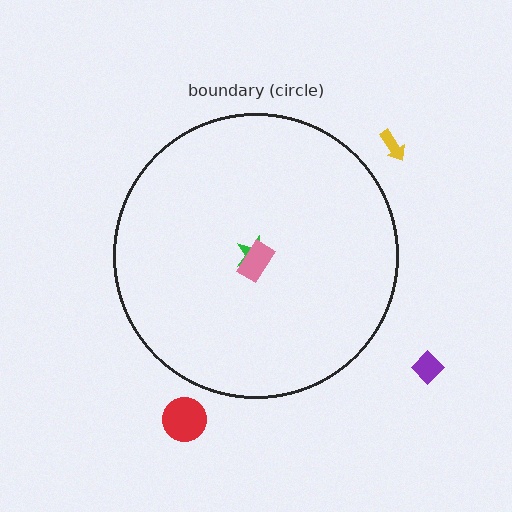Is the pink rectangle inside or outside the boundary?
Inside.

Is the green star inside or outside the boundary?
Inside.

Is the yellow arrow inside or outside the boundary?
Outside.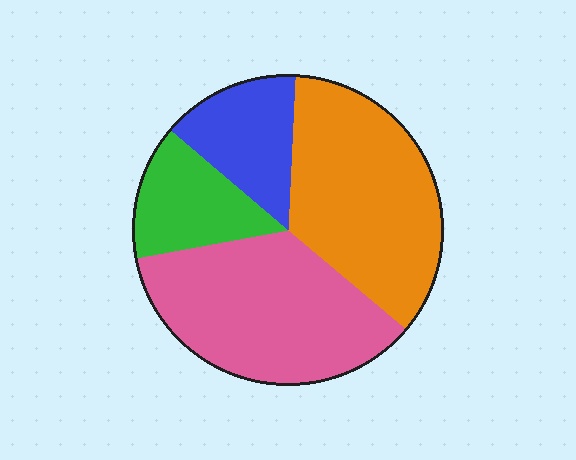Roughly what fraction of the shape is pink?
Pink covers about 35% of the shape.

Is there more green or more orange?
Orange.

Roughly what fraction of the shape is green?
Green covers about 15% of the shape.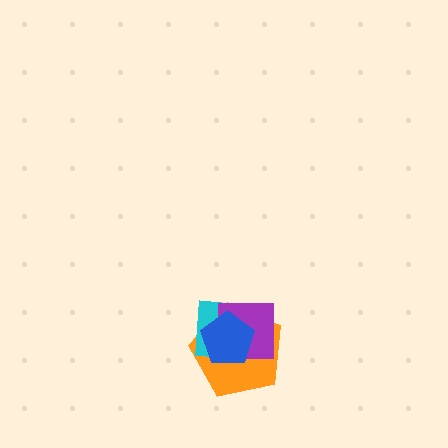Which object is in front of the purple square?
The blue pentagon is in front of the purple square.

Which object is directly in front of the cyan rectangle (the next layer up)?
The purple square is directly in front of the cyan rectangle.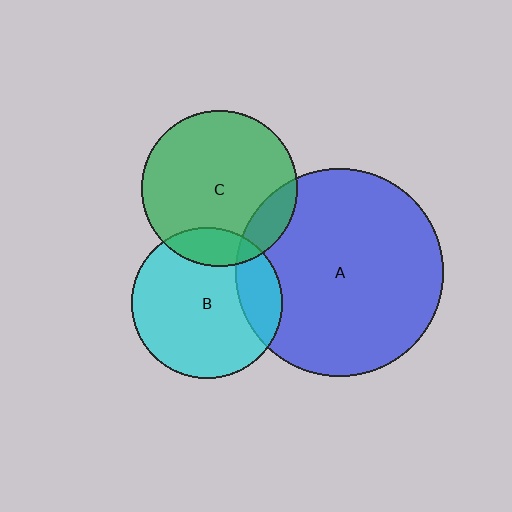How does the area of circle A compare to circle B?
Approximately 1.9 times.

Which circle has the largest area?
Circle A (blue).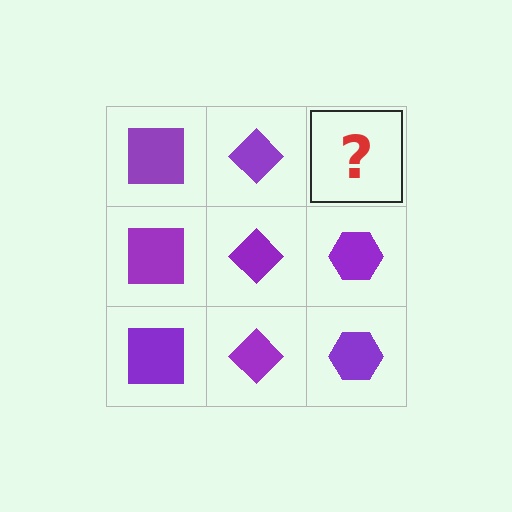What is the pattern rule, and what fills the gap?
The rule is that each column has a consistent shape. The gap should be filled with a purple hexagon.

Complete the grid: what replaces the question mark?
The question mark should be replaced with a purple hexagon.